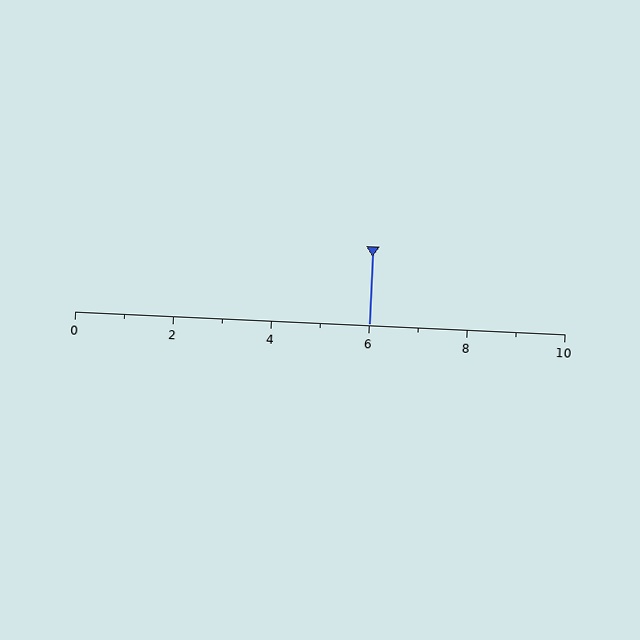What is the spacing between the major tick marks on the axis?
The major ticks are spaced 2 apart.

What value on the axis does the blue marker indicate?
The marker indicates approximately 6.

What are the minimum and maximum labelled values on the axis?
The axis runs from 0 to 10.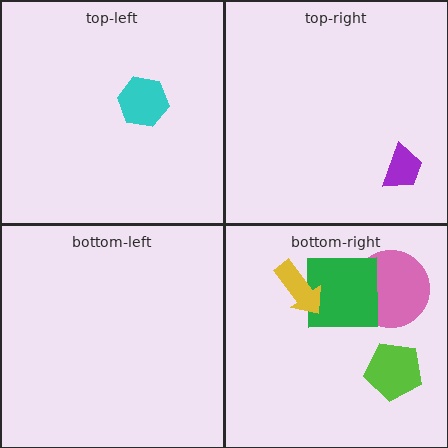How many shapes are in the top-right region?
1.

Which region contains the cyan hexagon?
The top-left region.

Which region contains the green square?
The bottom-right region.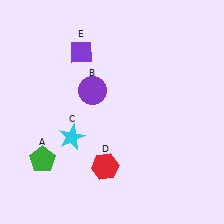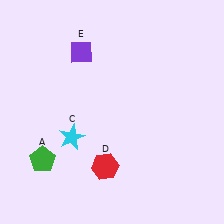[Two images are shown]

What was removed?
The purple circle (B) was removed in Image 2.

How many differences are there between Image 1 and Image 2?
There is 1 difference between the two images.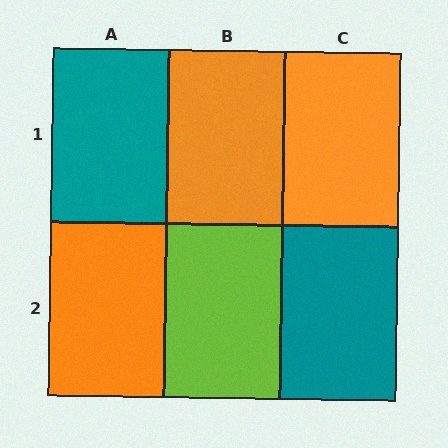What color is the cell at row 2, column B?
Lime.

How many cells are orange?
3 cells are orange.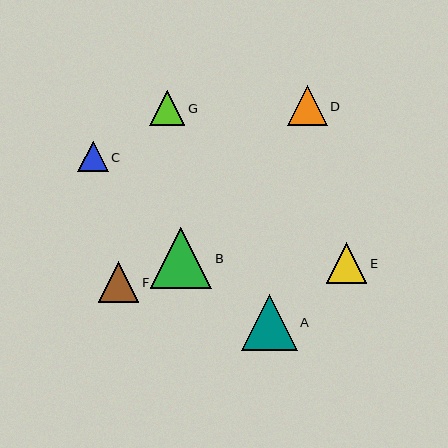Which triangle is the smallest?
Triangle C is the smallest with a size of approximately 31 pixels.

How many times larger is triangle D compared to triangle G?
Triangle D is approximately 1.1 times the size of triangle G.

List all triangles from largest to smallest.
From largest to smallest: B, A, F, E, D, G, C.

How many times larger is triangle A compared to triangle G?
Triangle A is approximately 1.6 times the size of triangle G.